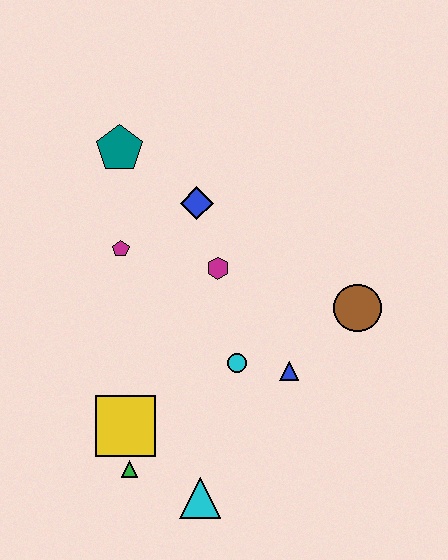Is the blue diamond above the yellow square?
Yes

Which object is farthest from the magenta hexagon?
The cyan triangle is farthest from the magenta hexagon.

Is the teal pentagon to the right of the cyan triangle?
No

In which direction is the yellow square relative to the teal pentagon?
The yellow square is below the teal pentagon.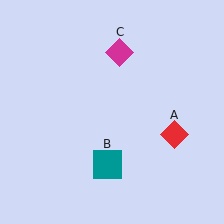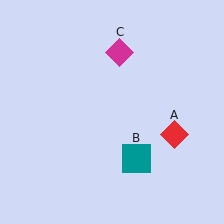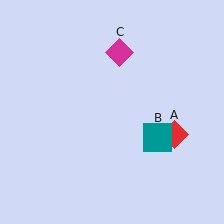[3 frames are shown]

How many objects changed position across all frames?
1 object changed position: teal square (object B).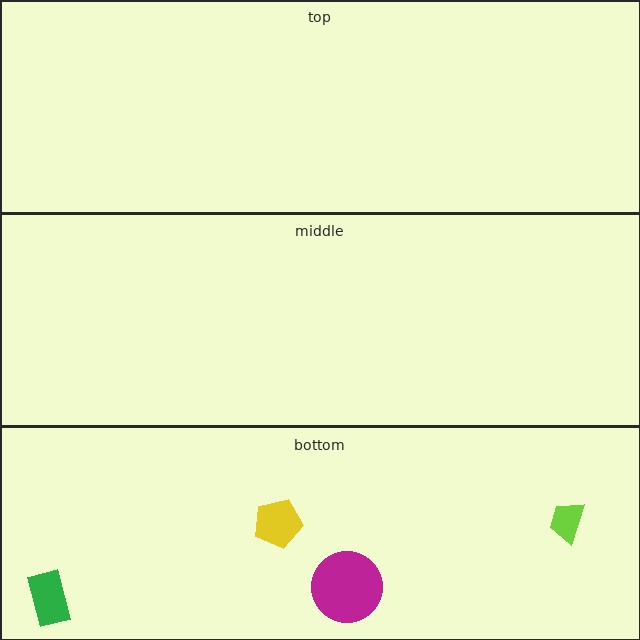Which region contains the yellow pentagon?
The bottom region.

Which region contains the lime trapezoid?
The bottom region.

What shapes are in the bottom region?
The green rectangle, the yellow pentagon, the lime trapezoid, the magenta circle.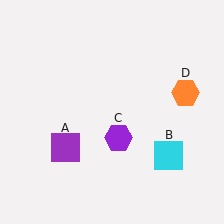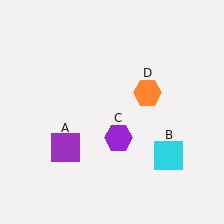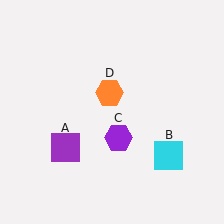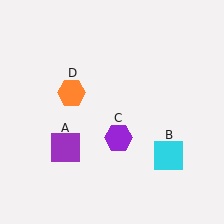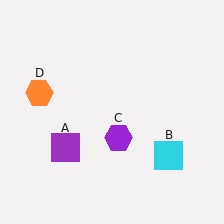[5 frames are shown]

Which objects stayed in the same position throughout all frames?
Purple square (object A) and cyan square (object B) and purple hexagon (object C) remained stationary.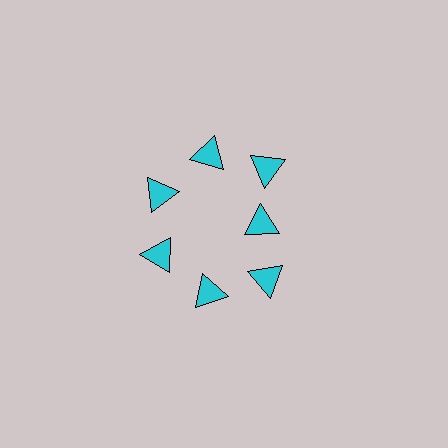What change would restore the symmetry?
The symmetry would be restored by moving it outward, back onto the ring so that all 7 triangles sit at equal angles and equal distance from the center.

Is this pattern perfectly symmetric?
No. The 7 cyan triangles are arranged in a ring, but one element near the 3 o'clock position is pulled inward toward the center, breaking the 7-fold rotational symmetry.